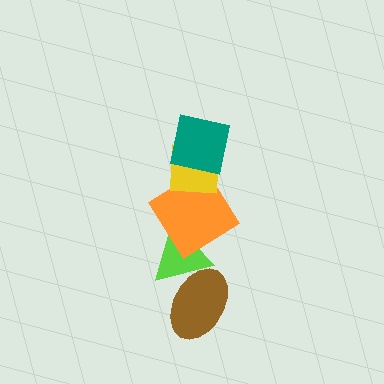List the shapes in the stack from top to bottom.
From top to bottom: the teal square, the yellow square, the orange diamond, the lime triangle, the brown ellipse.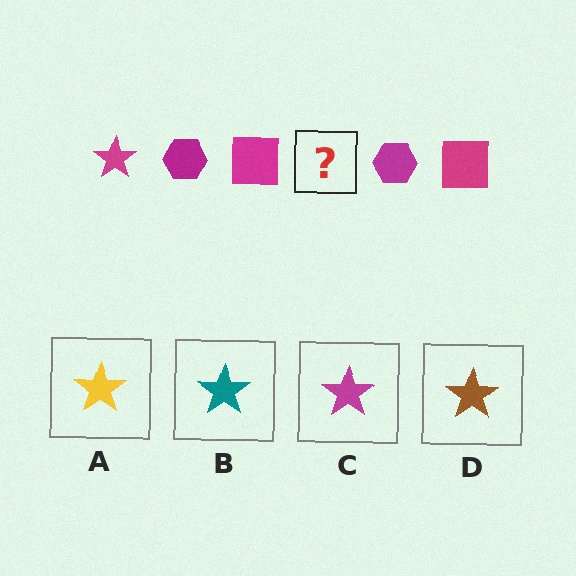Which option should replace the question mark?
Option C.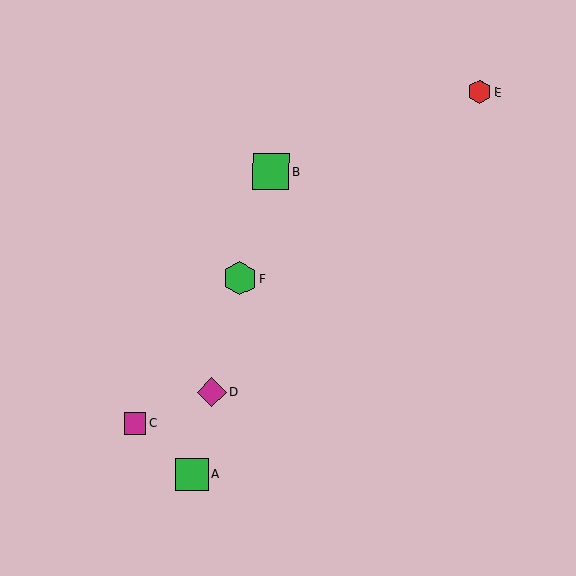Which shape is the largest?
The green square (labeled B) is the largest.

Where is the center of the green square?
The center of the green square is at (271, 171).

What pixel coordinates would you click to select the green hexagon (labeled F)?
Click at (240, 279) to select the green hexagon F.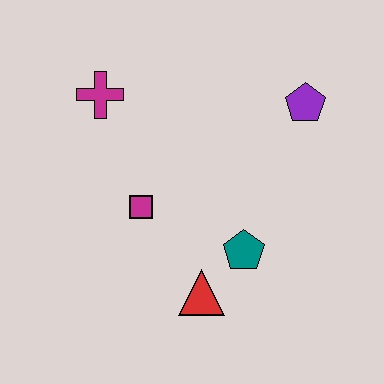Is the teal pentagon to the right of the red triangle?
Yes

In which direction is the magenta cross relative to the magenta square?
The magenta cross is above the magenta square.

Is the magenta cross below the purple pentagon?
No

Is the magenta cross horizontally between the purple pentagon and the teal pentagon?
No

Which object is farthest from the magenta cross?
The red triangle is farthest from the magenta cross.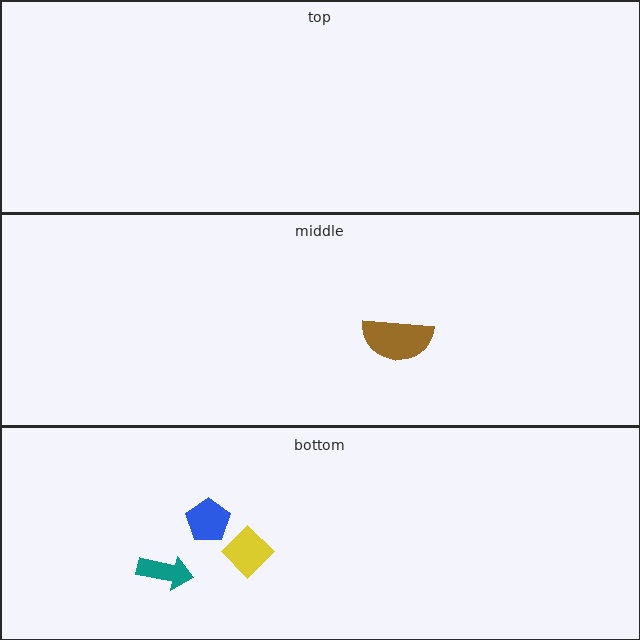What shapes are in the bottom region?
The yellow diamond, the blue pentagon, the teal arrow.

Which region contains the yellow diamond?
The bottom region.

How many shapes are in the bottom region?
3.